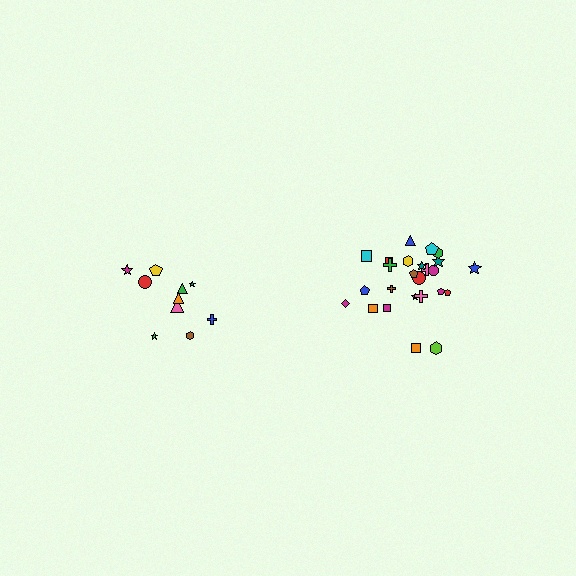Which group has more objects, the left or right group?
The right group.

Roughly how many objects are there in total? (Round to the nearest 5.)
Roughly 35 objects in total.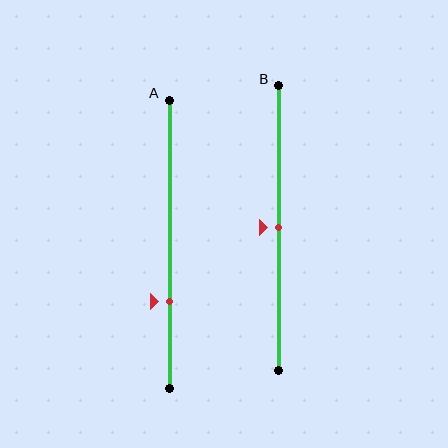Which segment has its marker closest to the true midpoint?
Segment B has its marker closest to the true midpoint.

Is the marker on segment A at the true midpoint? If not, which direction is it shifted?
No, the marker on segment A is shifted downward by about 20% of the segment length.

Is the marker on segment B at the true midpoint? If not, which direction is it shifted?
Yes, the marker on segment B is at the true midpoint.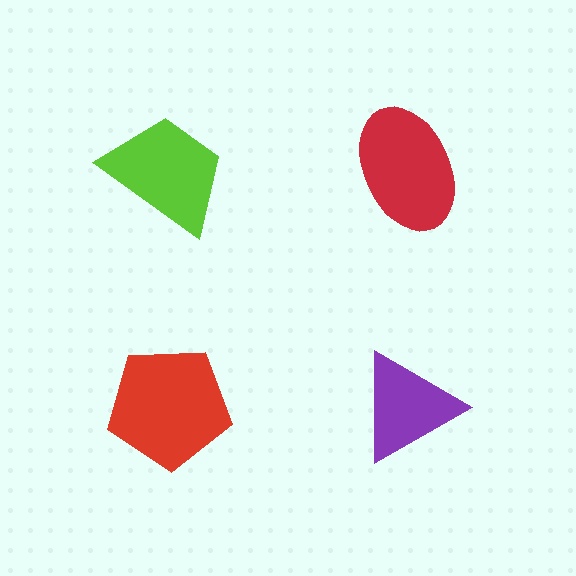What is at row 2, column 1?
A red pentagon.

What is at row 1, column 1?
A lime trapezoid.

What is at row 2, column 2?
A purple triangle.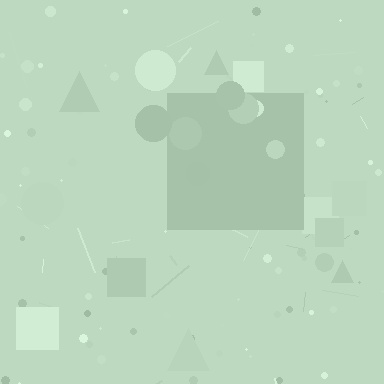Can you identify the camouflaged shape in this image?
The camouflaged shape is a square.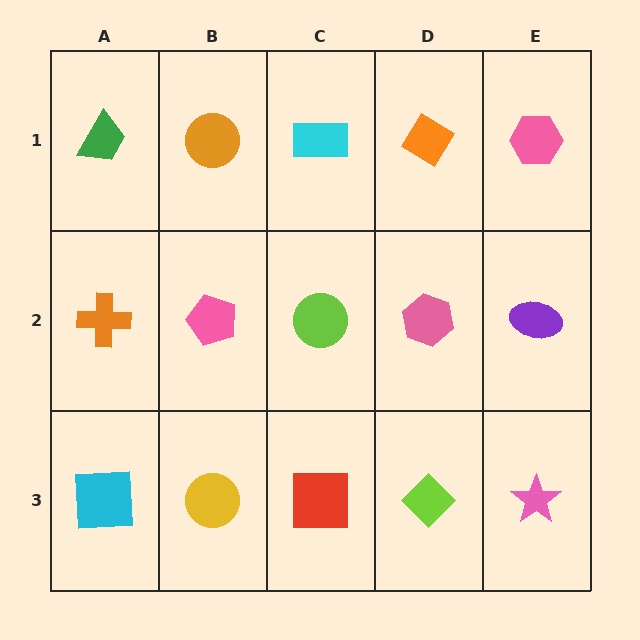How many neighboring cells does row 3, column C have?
3.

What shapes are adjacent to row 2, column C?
A cyan rectangle (row 1, column C), a red square (row 3, column C), a pink pentagon (row 2, column B), a pink hexagon (row 2, column D).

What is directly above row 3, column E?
A purple ellipse.